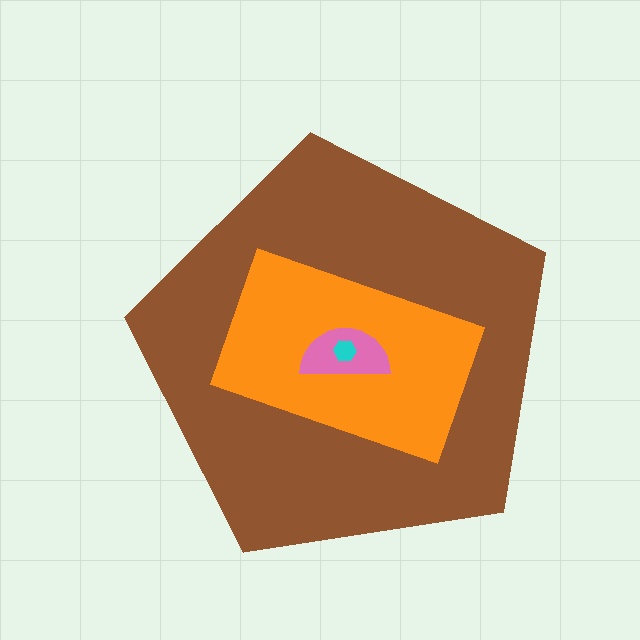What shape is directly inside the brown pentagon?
The orange rectangle.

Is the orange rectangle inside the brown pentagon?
Yes.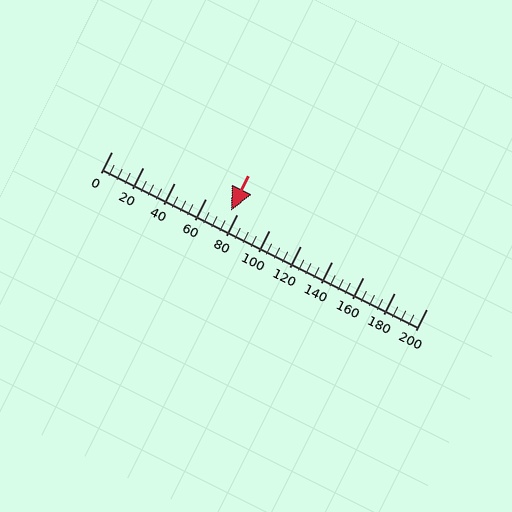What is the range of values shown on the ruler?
The ruler shows values from 0 to 200.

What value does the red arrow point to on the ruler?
The red arrow points to approximately 76.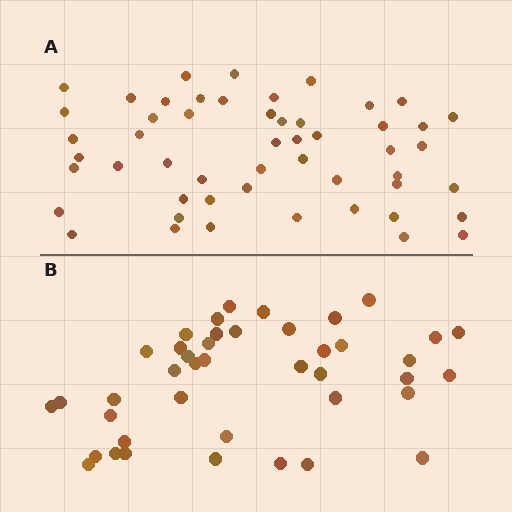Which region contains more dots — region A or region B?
Region A (the top region) has more dots.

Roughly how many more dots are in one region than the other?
Region A has roughly 10 or so more dots than region B.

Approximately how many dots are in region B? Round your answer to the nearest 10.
About 40 dots. (The exact count is 42, which rounds to 40.)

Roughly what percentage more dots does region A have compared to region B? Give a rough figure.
About 25% more.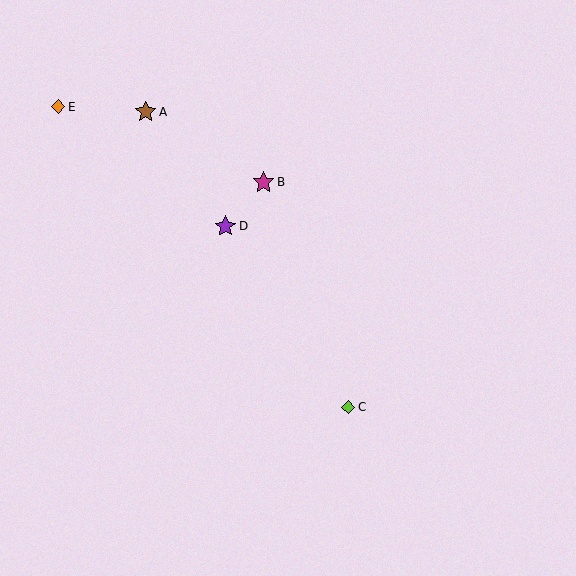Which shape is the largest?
The magenta star (labeled B) is the largest.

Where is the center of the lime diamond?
The center of the lime diamond is at (348, 407).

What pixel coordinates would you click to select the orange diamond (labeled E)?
Click at (58, 107) to select the orange diamond E.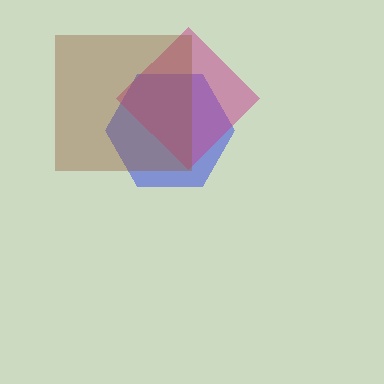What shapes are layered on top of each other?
The layered shapes are: a blue hexagon, a magenta diamond, a brown square.